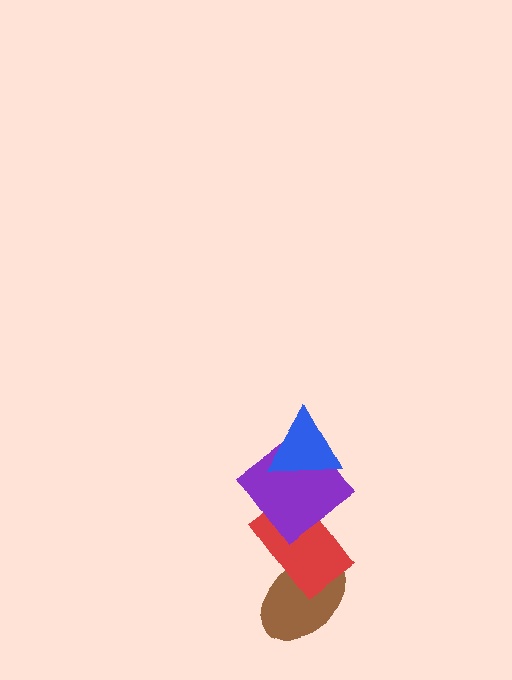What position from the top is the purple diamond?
The purple diamond is 2nd from the top.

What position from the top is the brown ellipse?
The brown ellipse is 4th from the top.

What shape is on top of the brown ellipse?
The red rectangle is on top of the brown ellipse.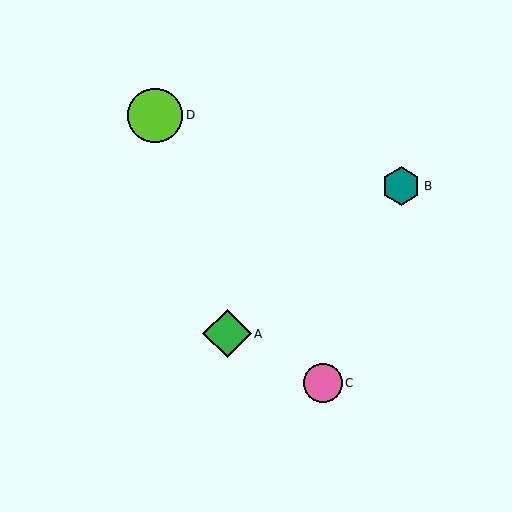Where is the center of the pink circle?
The center of the pink circle is at (323, 383).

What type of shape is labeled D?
Shape D is a lime circle.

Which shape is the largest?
The lime circle (labeled D) is the largest.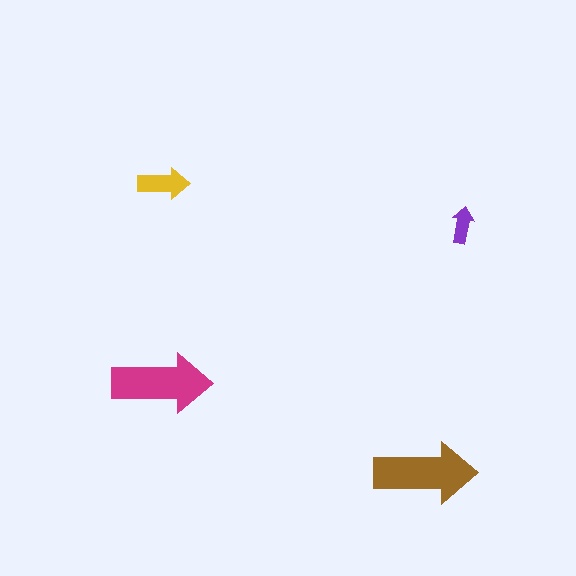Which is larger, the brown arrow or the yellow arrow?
The brown one.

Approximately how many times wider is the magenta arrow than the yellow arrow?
About 2 times wider.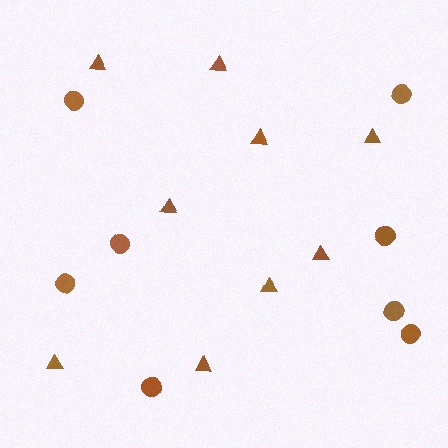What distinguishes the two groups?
There are 2 groups: one group of circles (8) and one group of triangles (9).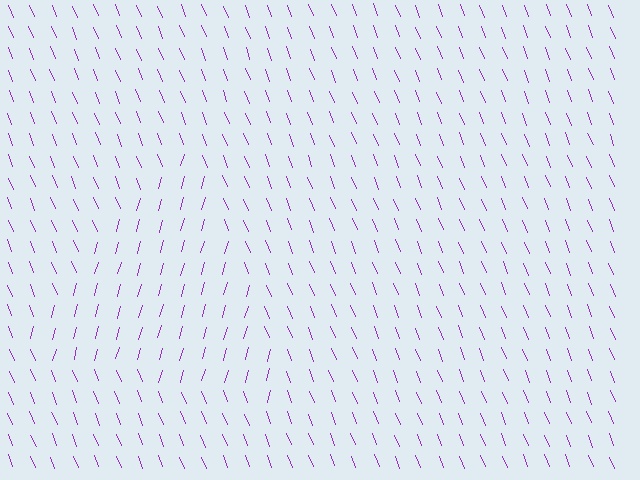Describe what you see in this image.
The image is filled with small purple line segments. A triangle region in the image has lines oriented differently from the surrounding lines, creating a visible texture boundary.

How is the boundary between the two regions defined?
The boundary is defined purely by a change in line orientation (approximately 38 degrees difference). All lines are the same color and thickness.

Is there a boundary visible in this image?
Yes, there is a texture boundary formed by a change in line orientation.